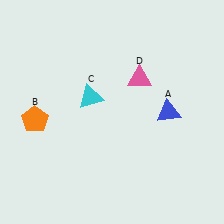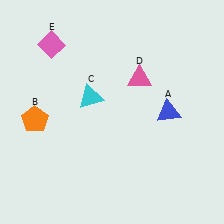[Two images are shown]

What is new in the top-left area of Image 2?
A pink diamond (E) was added in the top-left area of Image 2.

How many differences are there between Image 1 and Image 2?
There is 1 difference between the two images.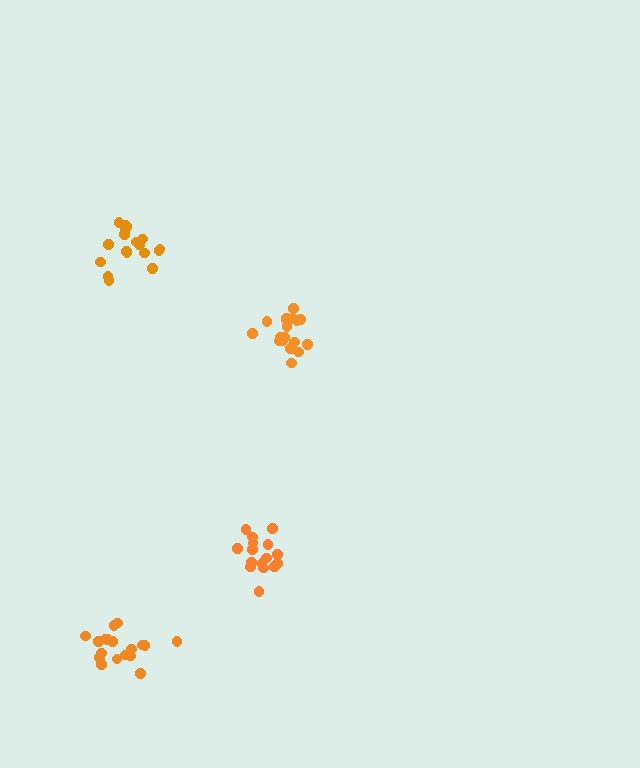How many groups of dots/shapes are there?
There are 4 groups.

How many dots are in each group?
Group 1: 18 dots, Group 2: 18 dots, Group 3: 18 dots, Group 4: 16 dots (70 total).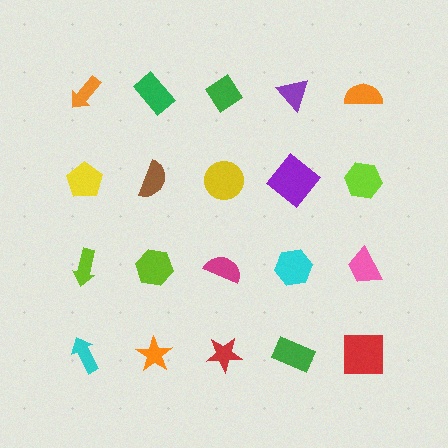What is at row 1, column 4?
A purple triangle.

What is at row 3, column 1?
A lime arrow.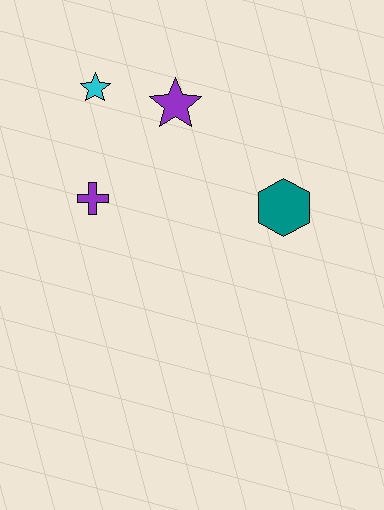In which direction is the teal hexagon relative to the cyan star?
The teal hexagon is to the right of the cyan star.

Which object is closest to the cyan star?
The purple star is closest to the cyan star.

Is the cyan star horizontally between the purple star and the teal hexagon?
No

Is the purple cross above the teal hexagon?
Yes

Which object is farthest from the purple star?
The teal hexagon is farthest from the purple star.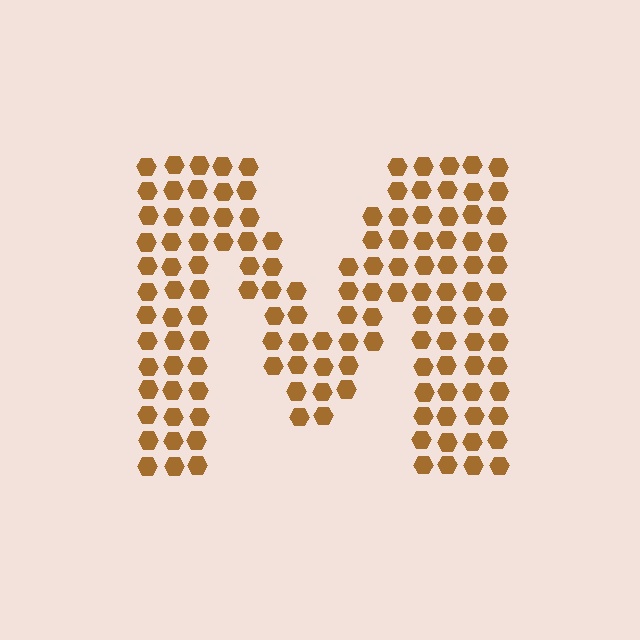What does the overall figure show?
The overall figure shows the letter M.